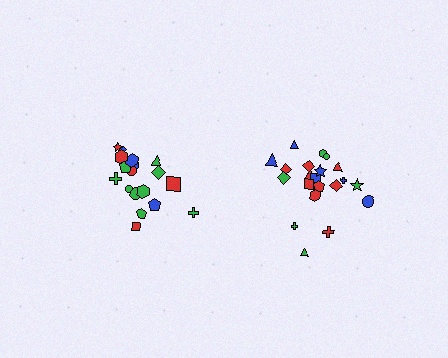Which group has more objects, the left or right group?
The right group.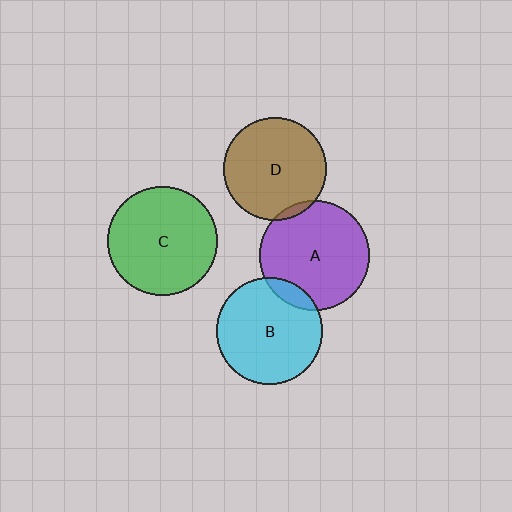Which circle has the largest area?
Circle A (purple).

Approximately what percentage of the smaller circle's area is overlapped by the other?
Approximately 5%.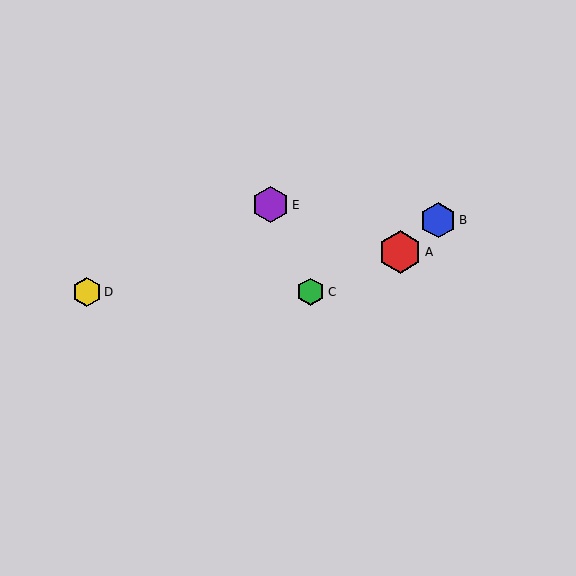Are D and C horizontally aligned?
Yes, both are at y≈292.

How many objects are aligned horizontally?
2 objects (C, D) are aligned horizontally.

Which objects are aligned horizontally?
Objects C, D are aligned horizontally.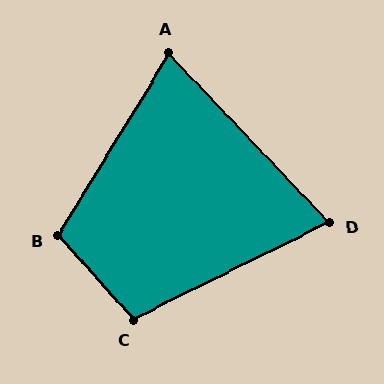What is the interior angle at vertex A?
Approximately 75 degrees (acute).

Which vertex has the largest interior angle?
B, at approximately 107 degrees.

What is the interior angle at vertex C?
Approximately 105 degrees (obtuse).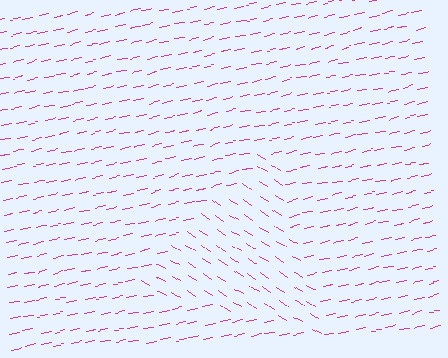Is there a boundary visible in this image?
Yes, there is a texture boundary formed by a change in line orientation.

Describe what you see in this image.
The image is filled with small magenta line segments. A triangle region in the image has lines oriented differently from the surrounding lines, creating a visible texture boundary.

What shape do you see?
I see a triangle.